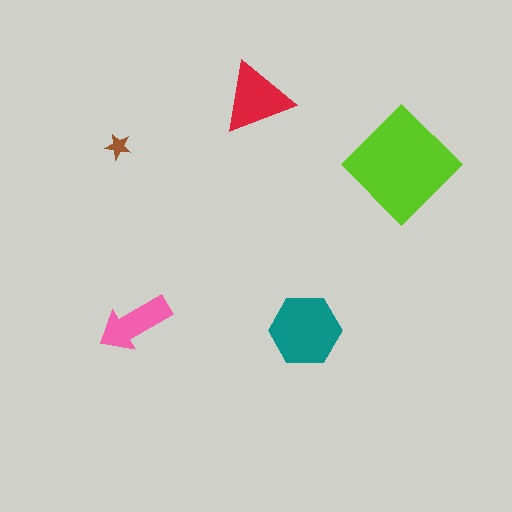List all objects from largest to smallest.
The lime diamond, the teal hexagon, the red triangle, the pink arrow, the brown star.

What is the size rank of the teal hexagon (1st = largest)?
2nd.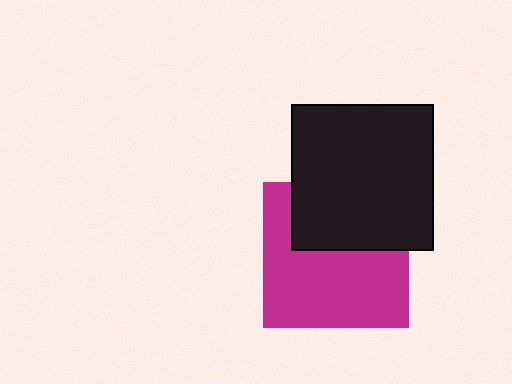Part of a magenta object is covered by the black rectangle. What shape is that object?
It is a square.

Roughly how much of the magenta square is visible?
About half of it is visible (roughly 61%).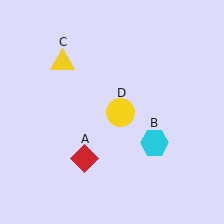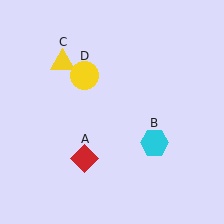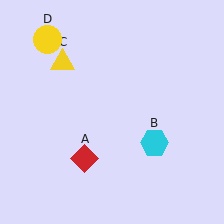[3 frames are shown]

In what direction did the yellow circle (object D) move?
The yellow circle (object D) moved up and to the left.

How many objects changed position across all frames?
1 object changed position: yellow circle (object D).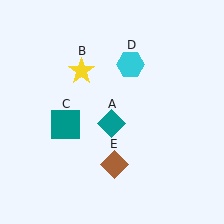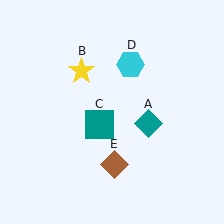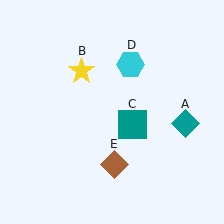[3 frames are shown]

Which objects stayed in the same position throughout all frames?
Yellow star (object B) and cyan hexagon (object D) and brown diamond (object E) remained stationary.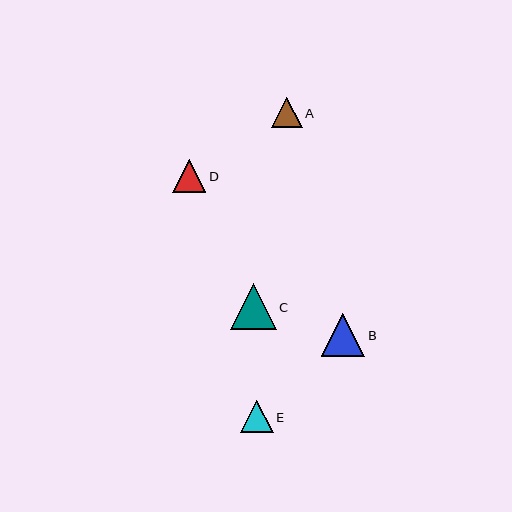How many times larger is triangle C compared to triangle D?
Triangle C is approximately 1.4 times the size of triangle D.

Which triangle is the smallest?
Triangle A is the smallest with a size of approximately 30 pixels.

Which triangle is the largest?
Triangle C is the largest with a size of approximately 46 pixels.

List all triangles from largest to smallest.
From largest to smallest: C, B, D, E, A.